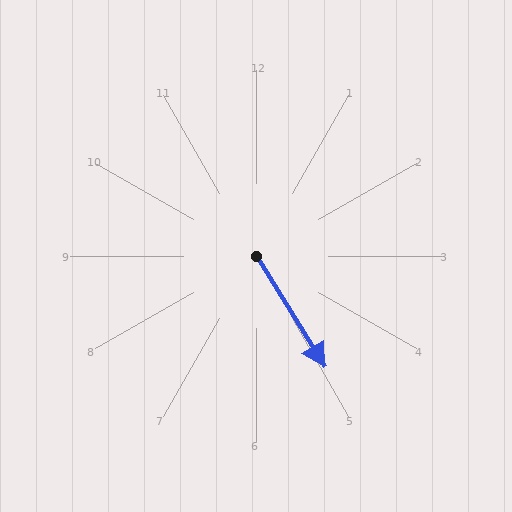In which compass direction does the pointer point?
Southeast.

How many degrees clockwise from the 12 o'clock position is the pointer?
Approximately 148 degrees.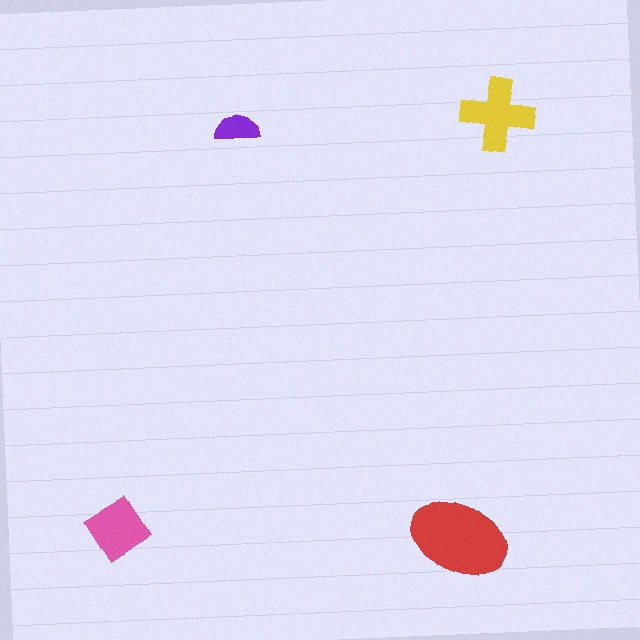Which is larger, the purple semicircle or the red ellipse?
The red ellipse.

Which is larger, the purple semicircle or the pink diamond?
The pink diamond.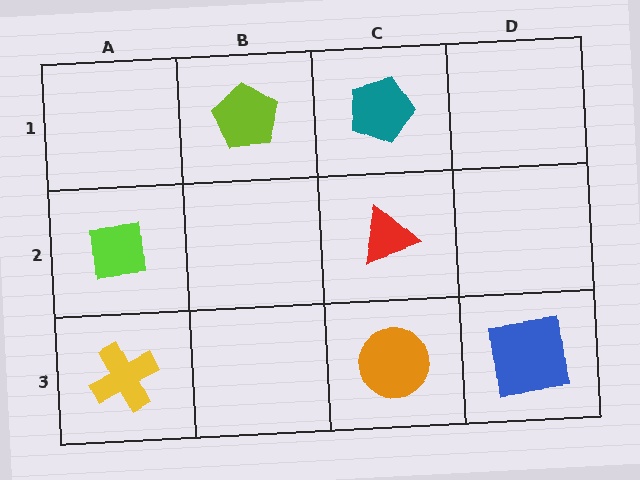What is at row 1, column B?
A lime pentagon.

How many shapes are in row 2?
2 shapes.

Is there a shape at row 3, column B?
No, that cell is empty.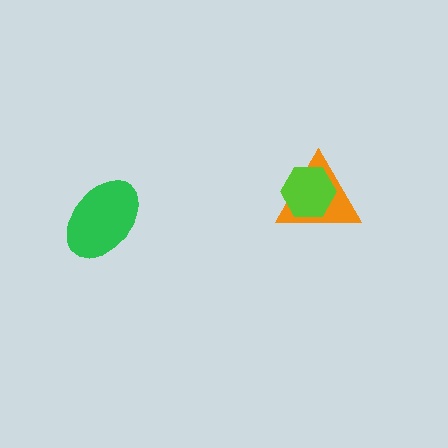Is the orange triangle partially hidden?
Yes, it is partially covered by another shape.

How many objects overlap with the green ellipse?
0 objects overlap with the green ellipse.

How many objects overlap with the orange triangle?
1 object overlaps with the orange triangle.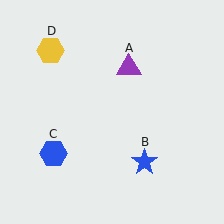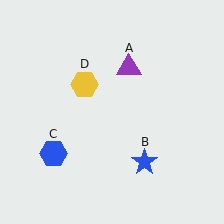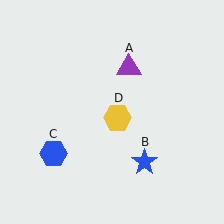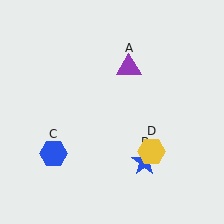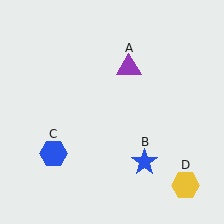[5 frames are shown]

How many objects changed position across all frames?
1 object changed position: yellow hexagon (object D).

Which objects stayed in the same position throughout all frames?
Purple triangle (object A) and blue star (object B) and blue hexagon (object C) remained stationary.